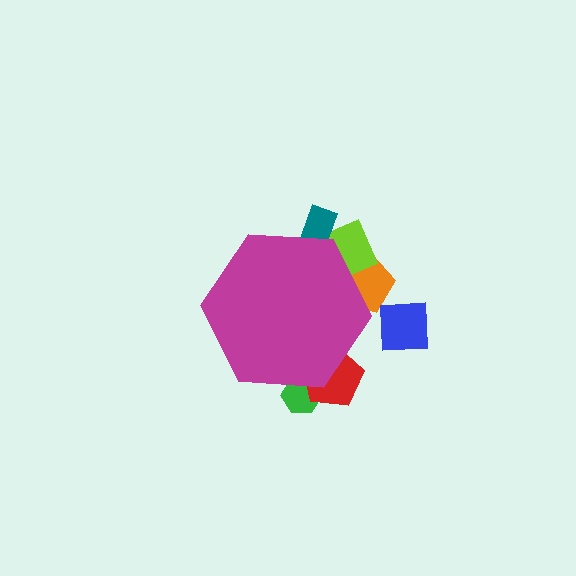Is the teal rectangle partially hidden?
Yes, the teal rectangle is partially hidden behind the magenta hexagon.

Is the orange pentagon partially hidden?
Yes, the orange pentagon is partially hidden behind the magenta hexagon.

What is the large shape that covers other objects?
A magenta hexagon.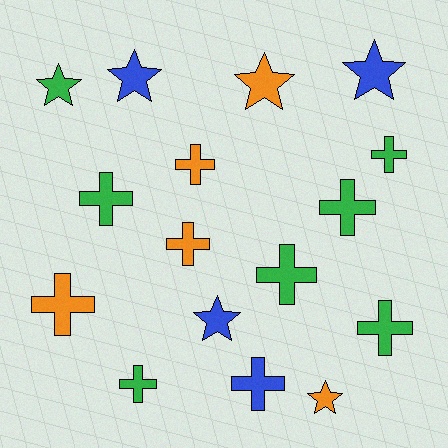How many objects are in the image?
There are 16 objects.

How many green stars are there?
There is 1 green star.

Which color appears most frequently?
Green, with 7 objects.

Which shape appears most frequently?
Cross, with 10 objects.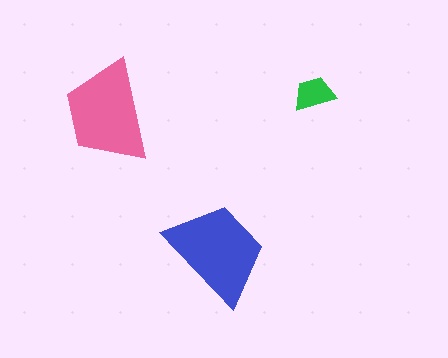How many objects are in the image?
There are 3 objects in the image.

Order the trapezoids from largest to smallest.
the blue one, the pink one, the green one.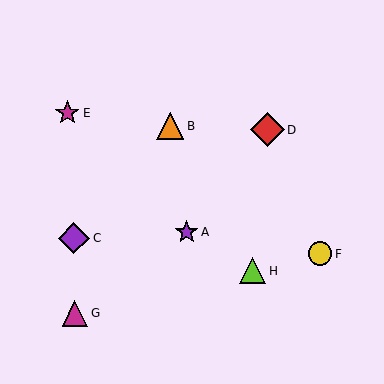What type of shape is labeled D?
Shape D is a red diamond.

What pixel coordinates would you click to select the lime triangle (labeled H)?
Click at (253, 271) to select the lime triangle H.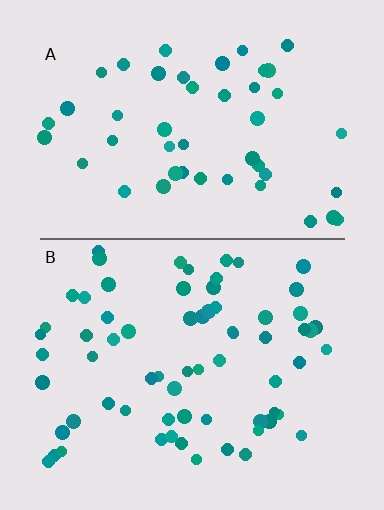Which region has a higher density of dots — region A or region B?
B (the bottom).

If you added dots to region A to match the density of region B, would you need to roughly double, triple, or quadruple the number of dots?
Approximately double.